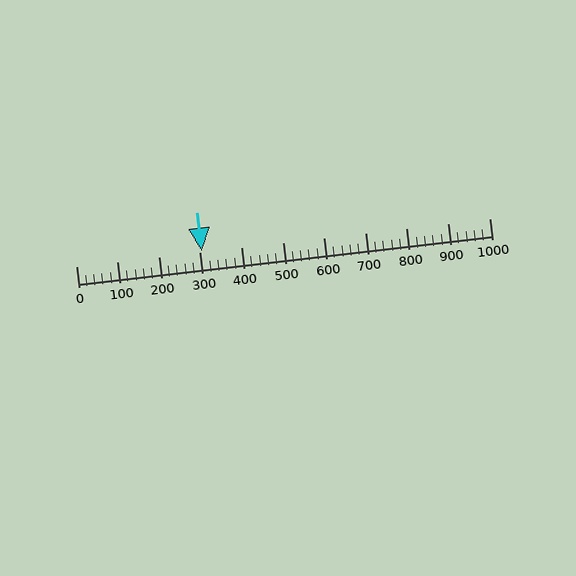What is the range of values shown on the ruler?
The ruler shows values from 0 to 1000.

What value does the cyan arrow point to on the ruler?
The cyan arrow points to approximately 304.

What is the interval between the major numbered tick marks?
The major tick marks are spaced 100 units apart.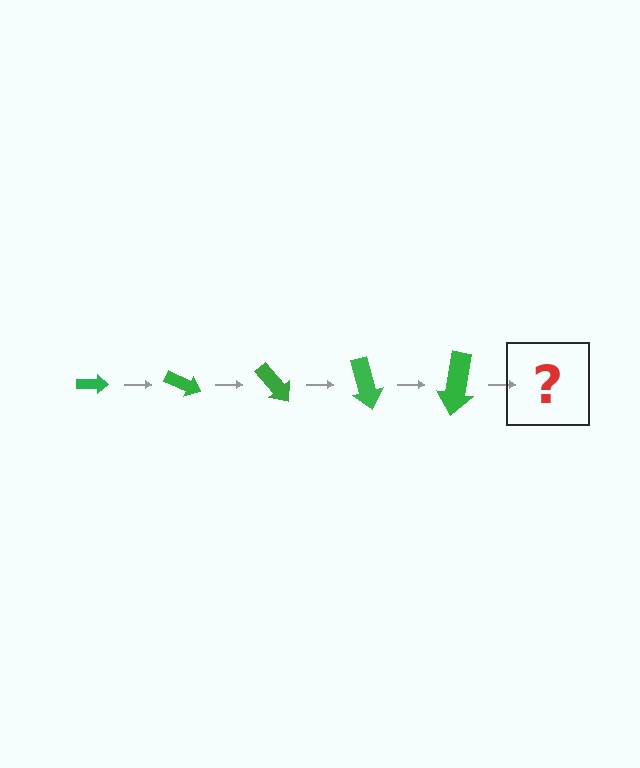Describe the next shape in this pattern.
It should be an arrow, larger than the previous one and rotated 125 degrees from the start.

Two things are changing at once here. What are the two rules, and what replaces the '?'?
The two rules are that the arrow grows larger each step and it rotates 25 degrees each step. The '?' should be an arrow, larger than the previous one and rotated 125 degrees from the start.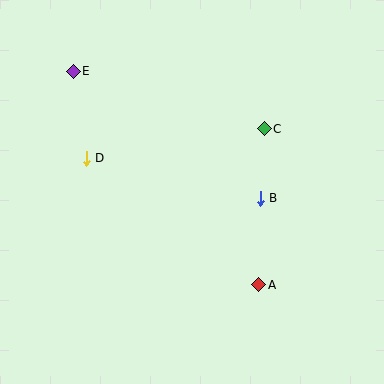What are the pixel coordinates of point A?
Point A is at (259, 285).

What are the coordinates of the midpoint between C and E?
The midpoint between C and E is at (169, 100).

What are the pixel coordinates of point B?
Point B is at (260, 198).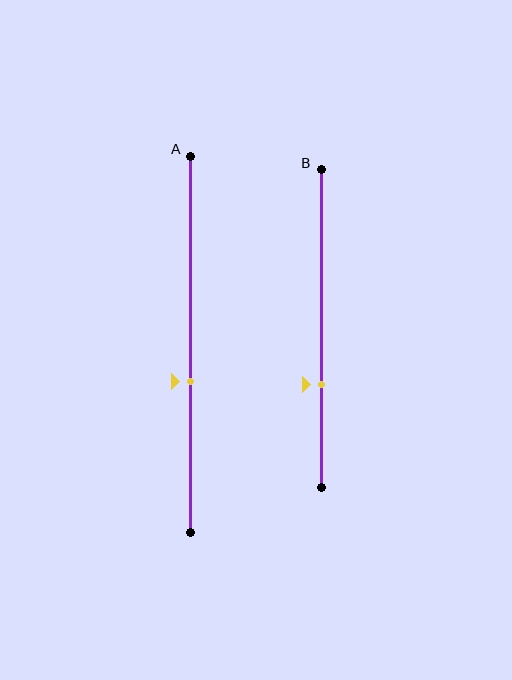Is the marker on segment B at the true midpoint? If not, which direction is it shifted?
No, the marker on segment B is shifted downward by about 18% of the segment length.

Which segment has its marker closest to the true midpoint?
Segment A has its marker closest to the true midpoint.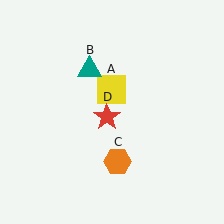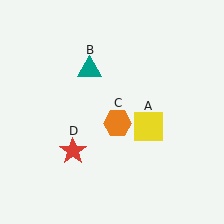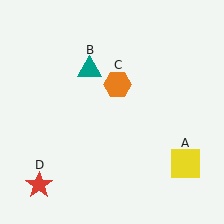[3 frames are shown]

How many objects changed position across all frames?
3 objects changed position: yellow square (object A), orange hexagon (object C), red star (object D).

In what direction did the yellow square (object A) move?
The yellow square (object A) moved down and to the right.